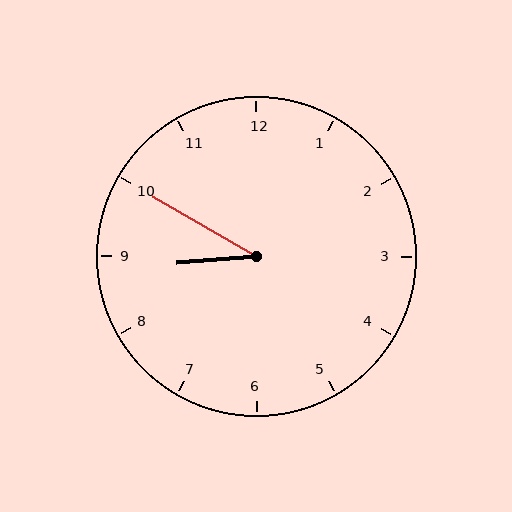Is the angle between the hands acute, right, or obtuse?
It is acute.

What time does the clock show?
8:50.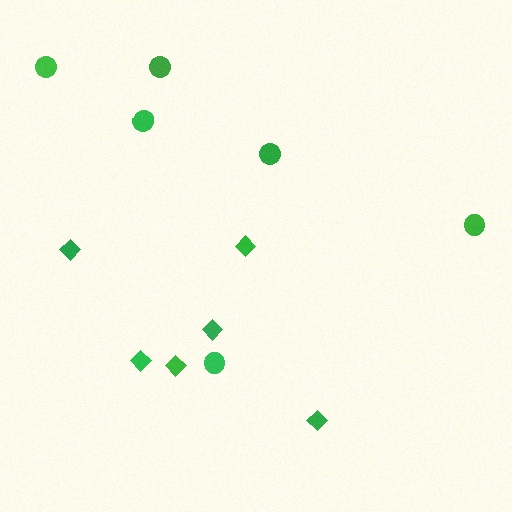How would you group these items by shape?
There are 2 groups: one group of circles (6) and one group of diamonds (6).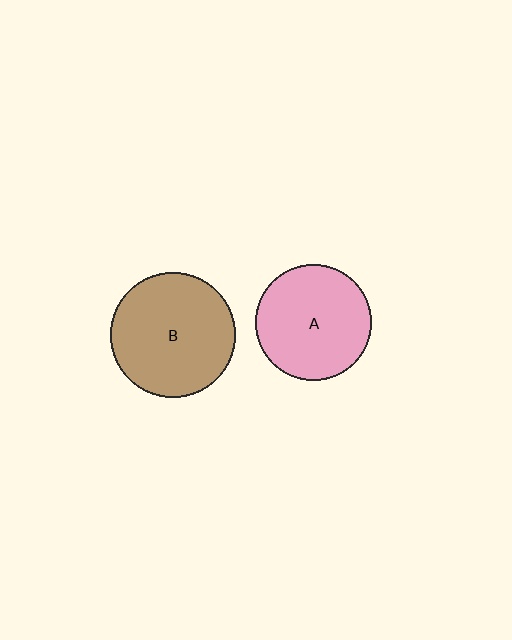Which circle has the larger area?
Circle B (brown).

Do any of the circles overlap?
No, none of the circles overlap.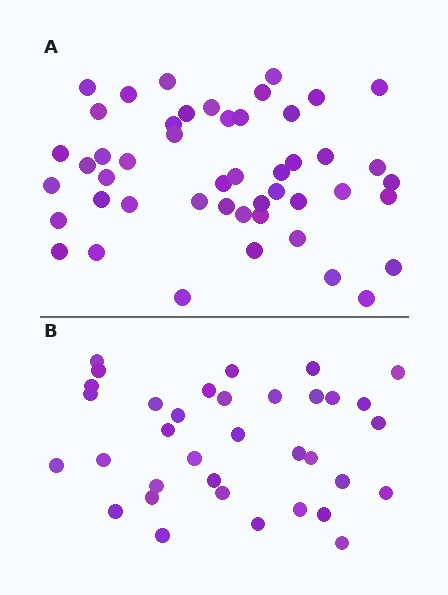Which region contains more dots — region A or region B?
Region A (the top region) has more dots.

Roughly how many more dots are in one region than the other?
Region A has approximately 15 more dots than region B.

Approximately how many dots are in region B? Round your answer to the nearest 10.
About 40 dots. (The exact count is 35, which rounds to 40.)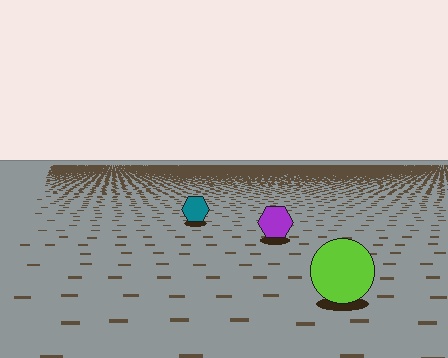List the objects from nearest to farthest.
From nearest to farthest: the lime circle, the purple hexagon, the teal hexagon.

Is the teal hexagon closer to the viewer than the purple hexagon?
No. The purple hexagon is closer — you can tell from the texture gradient: the ground texture is coarser near it.